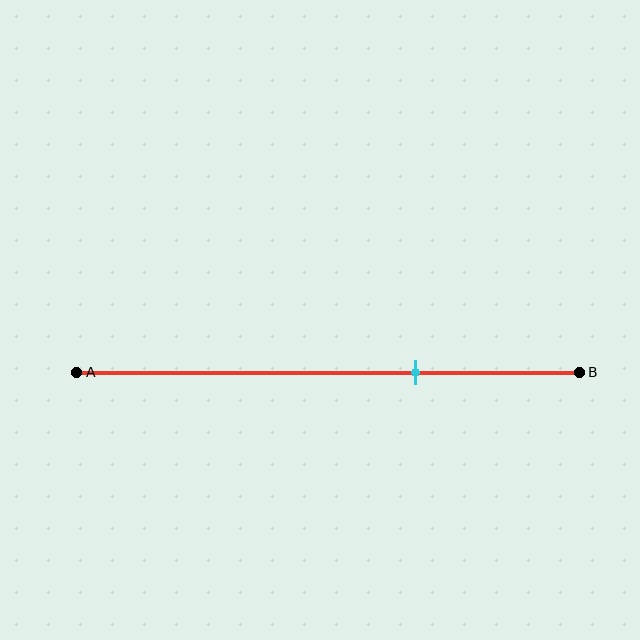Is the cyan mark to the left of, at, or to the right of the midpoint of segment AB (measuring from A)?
The cyan mark is to the right of the midpoint of segment AB.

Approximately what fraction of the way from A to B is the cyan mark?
The cyan mark is approximately 65% of the way from A to B.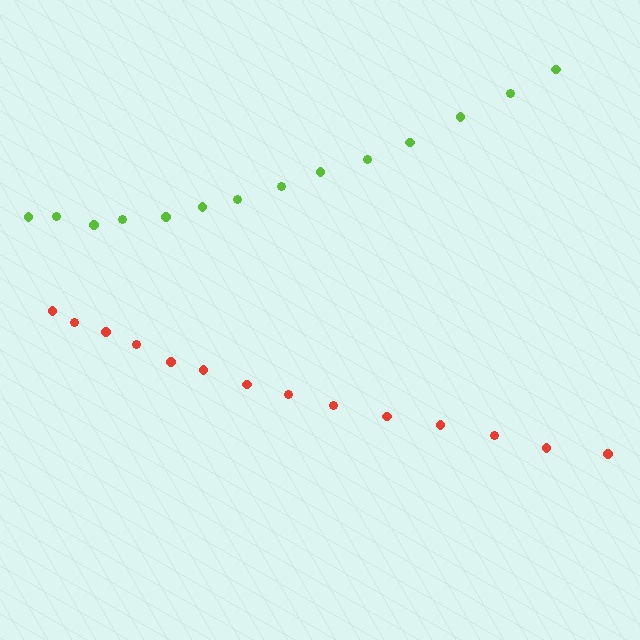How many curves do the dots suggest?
There are 2 distinct paths.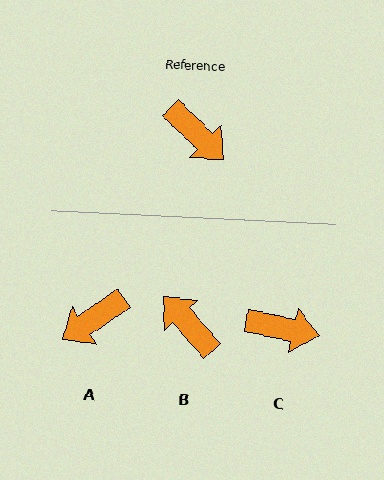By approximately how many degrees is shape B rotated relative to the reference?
Approximately 175 degrees counter-clockwise.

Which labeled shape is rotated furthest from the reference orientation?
B, about 175 degrees away.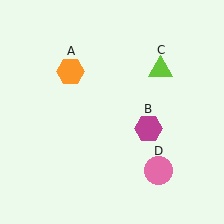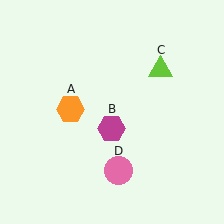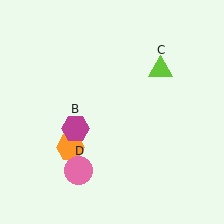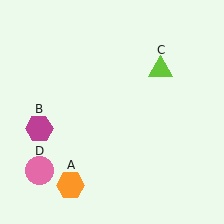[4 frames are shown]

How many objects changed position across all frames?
3 objects changed position: orange hexagon (object A), magenta hexagon (object B), pink circle (object D).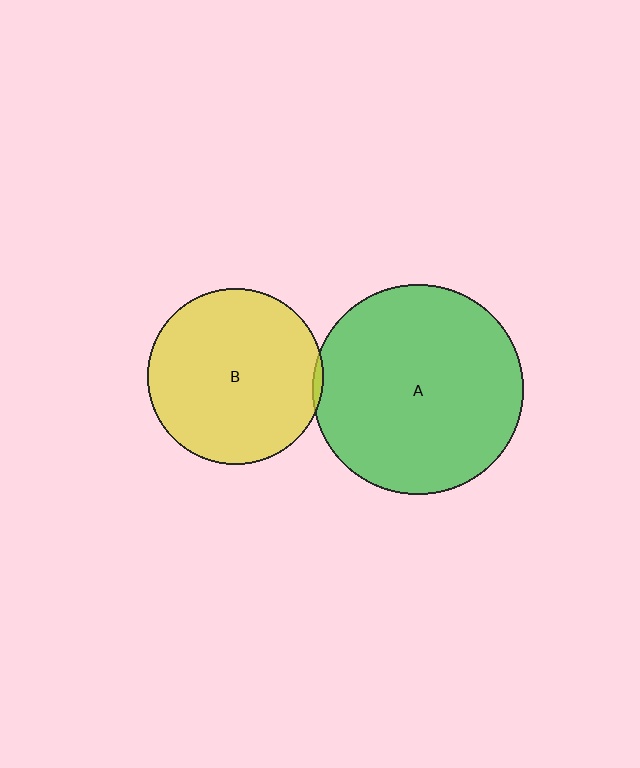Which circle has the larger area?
Circle A (green).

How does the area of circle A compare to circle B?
Approximately 1.4 times.